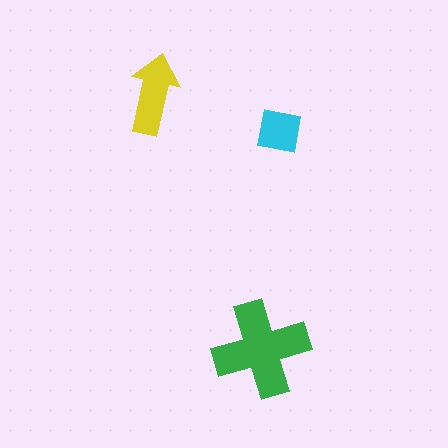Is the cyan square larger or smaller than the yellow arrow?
Smaller.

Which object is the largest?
The green cross.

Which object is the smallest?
The cyan square.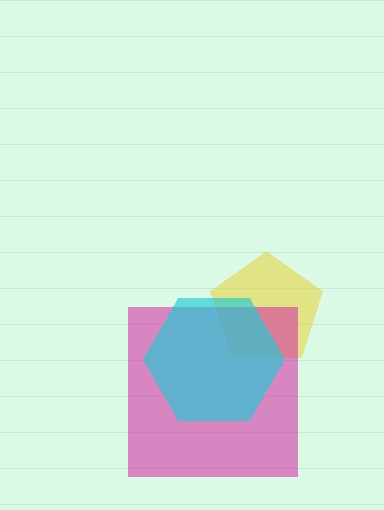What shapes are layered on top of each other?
The layered shapes are: a yellow pentagon, a magenta square, a cyan hexagon.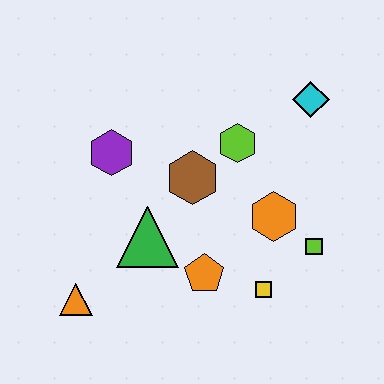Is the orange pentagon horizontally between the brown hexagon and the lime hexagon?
Yes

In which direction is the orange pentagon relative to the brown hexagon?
The orange pentagon is below the brown hexagon.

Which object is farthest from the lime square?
The orange triangle is farthest from the lime square.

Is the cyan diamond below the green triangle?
No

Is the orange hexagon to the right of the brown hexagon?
Yes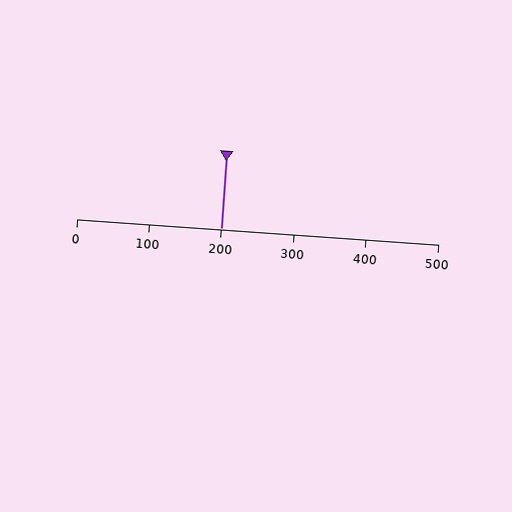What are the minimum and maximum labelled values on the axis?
The axis runs from 0 to 500.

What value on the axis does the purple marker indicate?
The marker indicates approximately 200.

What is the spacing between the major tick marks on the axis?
The major ticks are spaced 100 apart.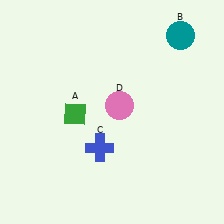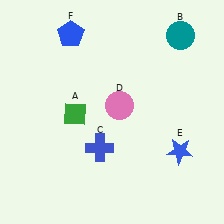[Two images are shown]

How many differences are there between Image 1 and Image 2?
There are 2 differences between the two images.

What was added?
A blue star (E), a blue pentagon (F) were added in Image 2.